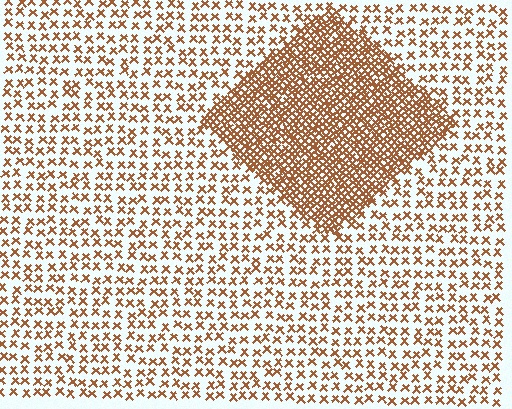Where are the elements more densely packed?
The elements are more densely packed inside the diamond boundary.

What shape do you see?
I see a diamond.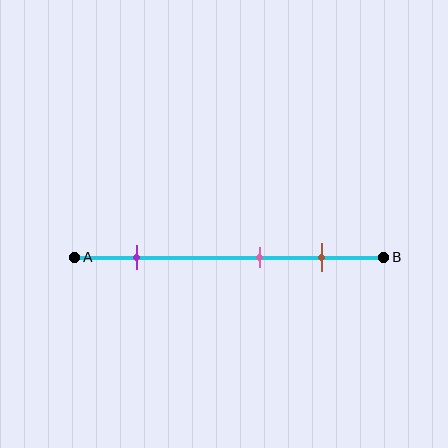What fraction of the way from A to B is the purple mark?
The purple mark is approximately 20% (0.2) of the way from A to B.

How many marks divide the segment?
There are 3 marks dividing the segment.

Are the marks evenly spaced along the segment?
No, the marks are not evenly spaced.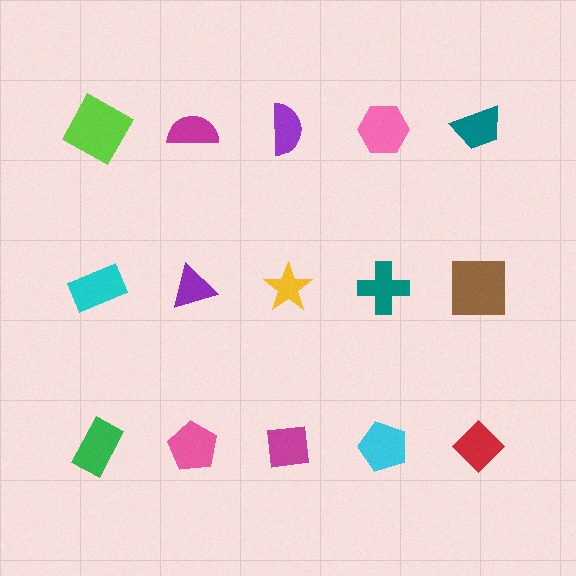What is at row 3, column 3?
A magenta square.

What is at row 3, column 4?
A cyan pentagon.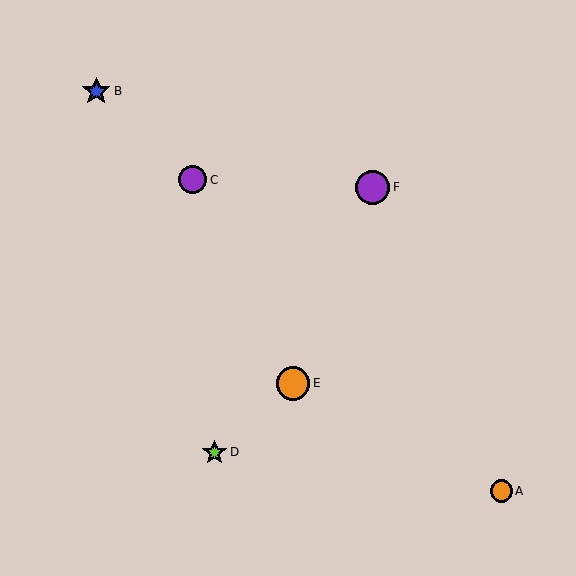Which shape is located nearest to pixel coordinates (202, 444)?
The lime star (labeled D) at (214, 453) is nearest to that location.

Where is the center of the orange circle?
The center of the orange circle is at (293, 383).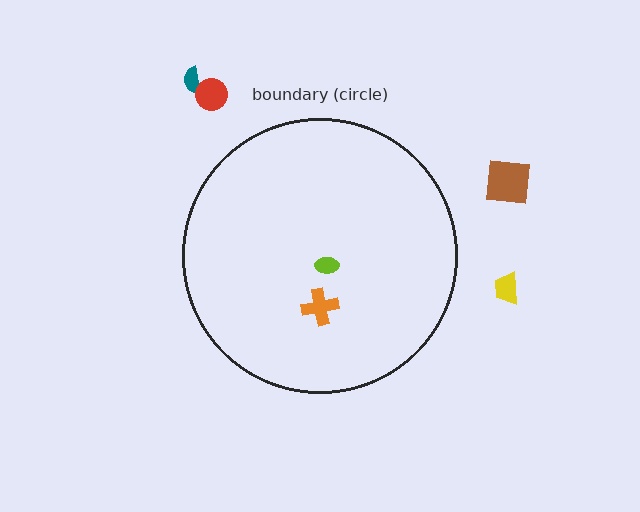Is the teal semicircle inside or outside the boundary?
Outside.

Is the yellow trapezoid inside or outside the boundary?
Outside.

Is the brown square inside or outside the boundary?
Outside.